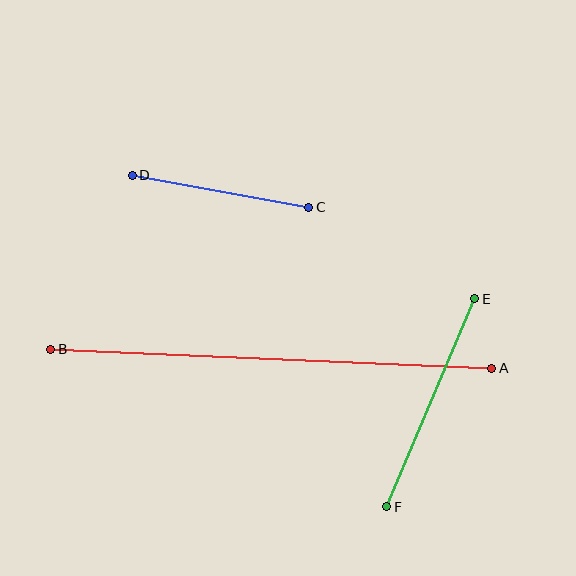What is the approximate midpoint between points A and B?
The midpoint is at approximately (271, 359) pixels.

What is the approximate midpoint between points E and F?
The midpoint is at approximately (431, 403) pixels.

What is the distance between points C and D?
The distance is approximately 180 pixels.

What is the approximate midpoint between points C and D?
The midpoint is at approximately (220, 191) pixels.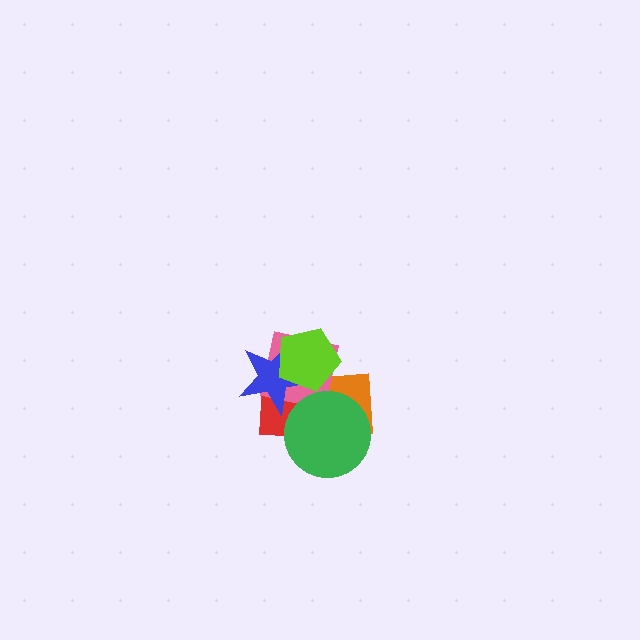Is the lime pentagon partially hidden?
No, no other shape covers it.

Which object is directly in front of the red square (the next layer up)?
The pink square is directly in front of the red square.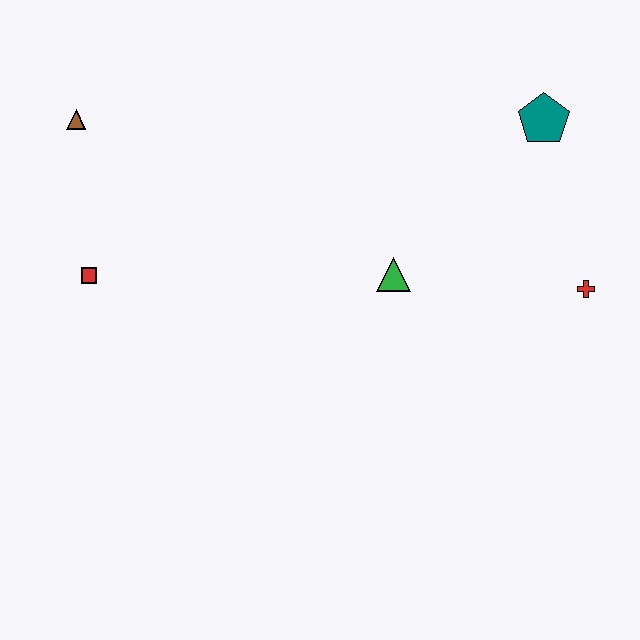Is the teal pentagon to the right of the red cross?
No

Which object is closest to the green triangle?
The red cross is closest to the green triangle.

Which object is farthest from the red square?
The red cross is farthest from the red square.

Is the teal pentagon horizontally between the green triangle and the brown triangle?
No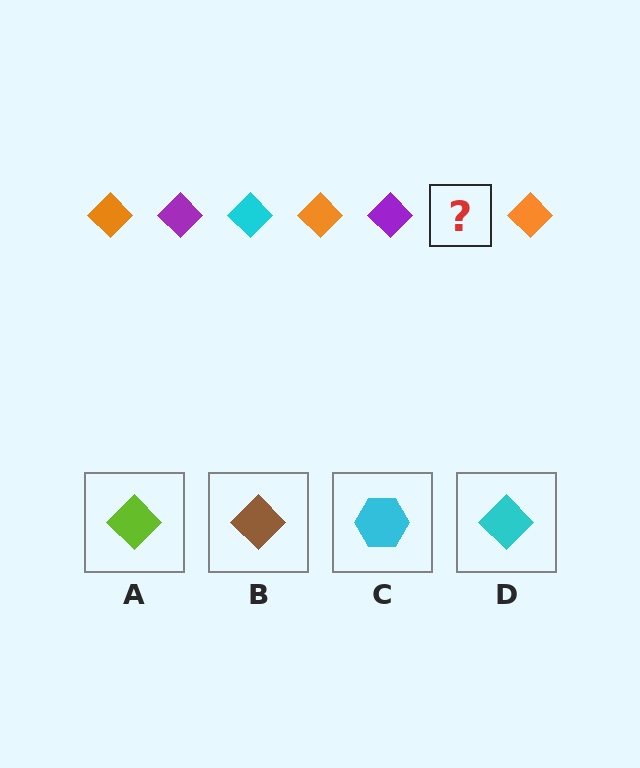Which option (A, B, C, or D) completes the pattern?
D.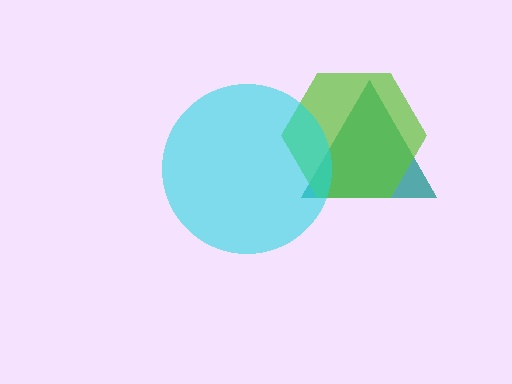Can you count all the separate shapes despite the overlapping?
Yes, there are 3 separate shapes.